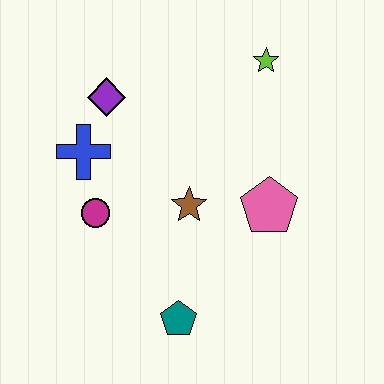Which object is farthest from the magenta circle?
The lime star is farthest from the magenta circle.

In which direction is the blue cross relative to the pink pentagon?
The blue cross is to the left of the pink pentagon.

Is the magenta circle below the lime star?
Yes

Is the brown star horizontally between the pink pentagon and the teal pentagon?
Yes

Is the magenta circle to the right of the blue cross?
Yes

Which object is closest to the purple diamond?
The blue cross is closest to the purple diamond.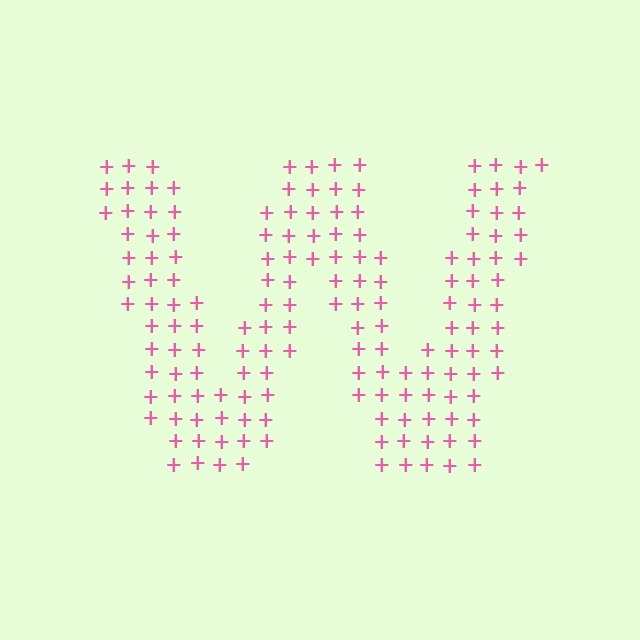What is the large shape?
The large shape is the letter W.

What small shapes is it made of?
It is made of small plus signs.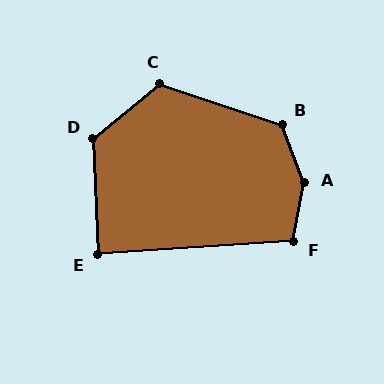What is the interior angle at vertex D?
Approximately 127 degrees (obtuse).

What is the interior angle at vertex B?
Approximately 129 degrees (obtuse).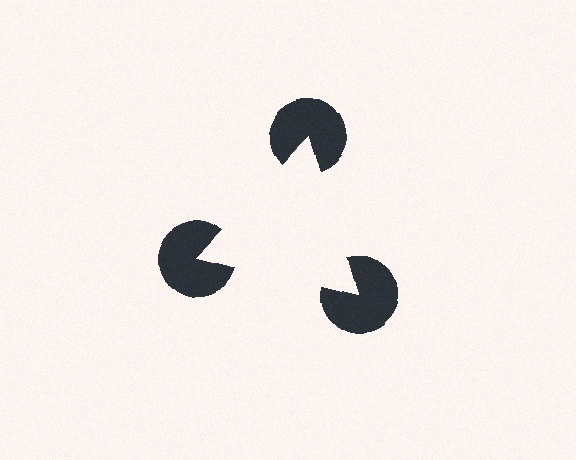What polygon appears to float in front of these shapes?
An illusory triangle — its edges are inferred from the aligned wedge cuts in the pac-man discs, not physically drawn.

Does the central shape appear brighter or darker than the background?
It typically appears slightly brighter than the background, even though no actual brightness change is drawn.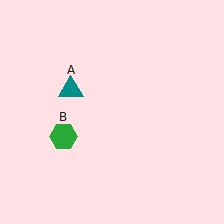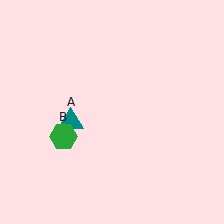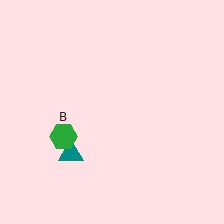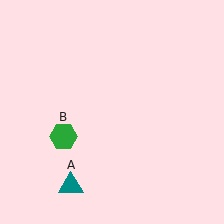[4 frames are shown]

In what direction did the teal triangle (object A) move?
The teal triangle (object A) moved down.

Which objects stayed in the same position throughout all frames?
Green hexagon (object B) remained stationary.